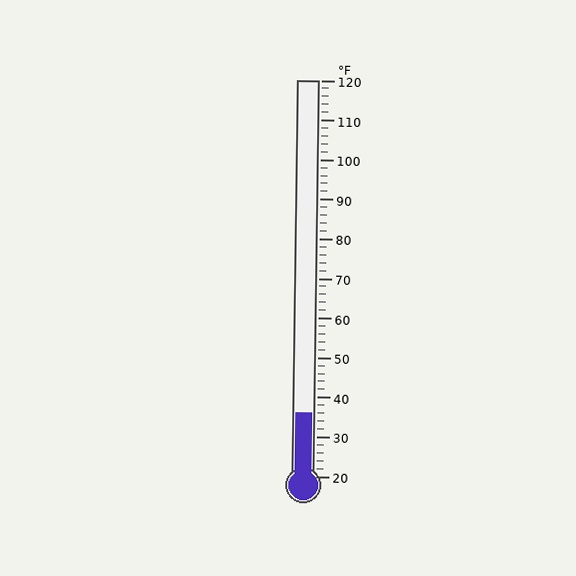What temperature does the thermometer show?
The thermometer shows approximately 36°F.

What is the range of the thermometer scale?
The thermometer scale ranges from 20°F to 120°F.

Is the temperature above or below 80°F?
The temperature is below 80°F.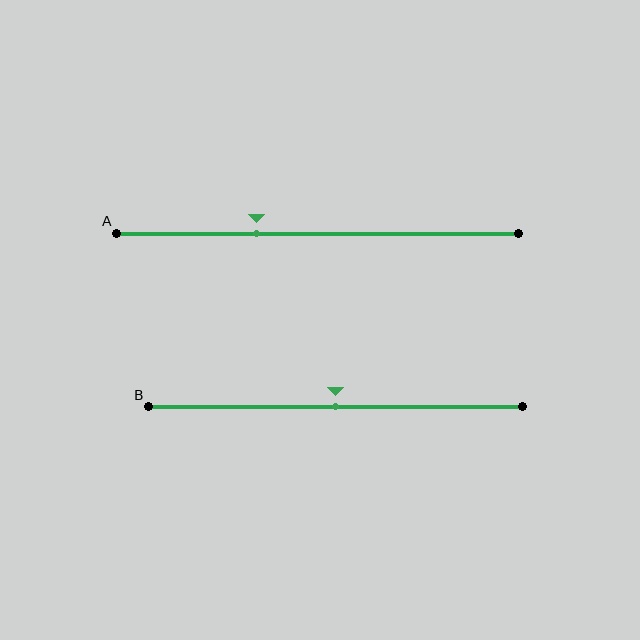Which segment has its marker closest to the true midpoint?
Segment B has its marker closest to the true midpoint.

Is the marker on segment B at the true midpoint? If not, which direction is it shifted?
Yes, the marker on segment B is at the true midpoint.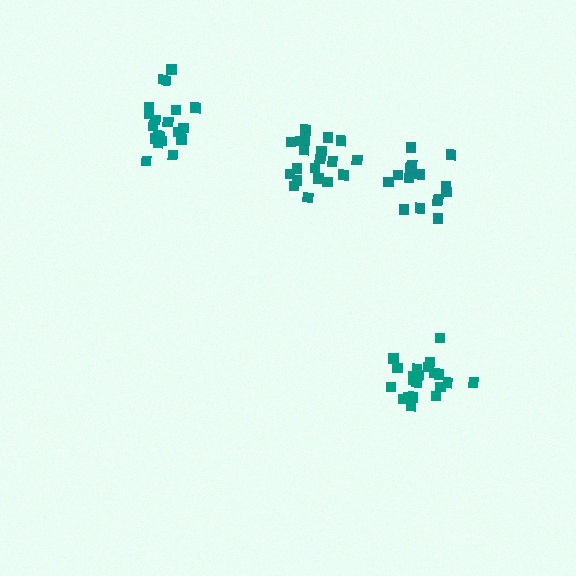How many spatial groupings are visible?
There are 4 spatial groupings.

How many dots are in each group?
Group 1: 20 dots, Group 2: 15 dots, Group 3: 21 dots, Group 4: 21 dots (77 total).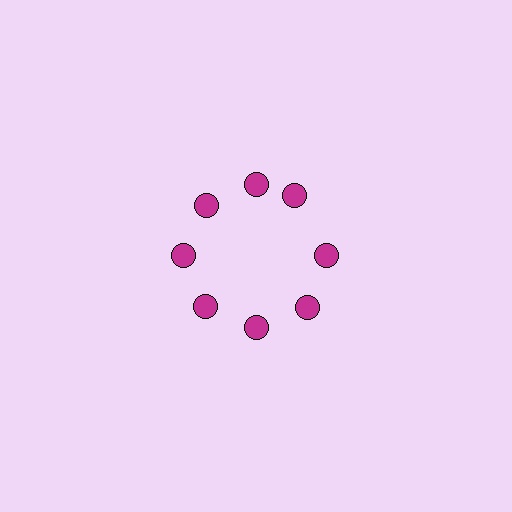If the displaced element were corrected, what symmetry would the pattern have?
It would have 8-fold rotational symmetry — the pattern would map onto itself every 45 degrees.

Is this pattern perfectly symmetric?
No. The 8 magenta circles are arranged in a ring, but one element near the 2 o'clock position is rotated out of alignment along the ring, breaking the 8-fold rotational symmetry.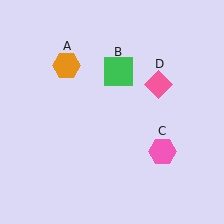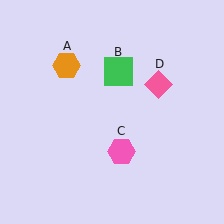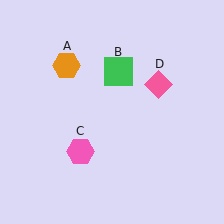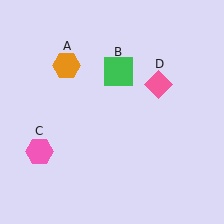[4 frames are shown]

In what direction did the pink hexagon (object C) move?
The pink hexagon (object C) moved left.